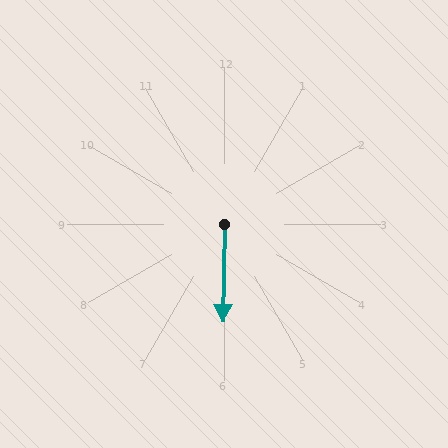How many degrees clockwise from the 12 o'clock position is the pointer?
Approximately 181 degrees.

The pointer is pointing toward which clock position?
Roughly 6 o'clock.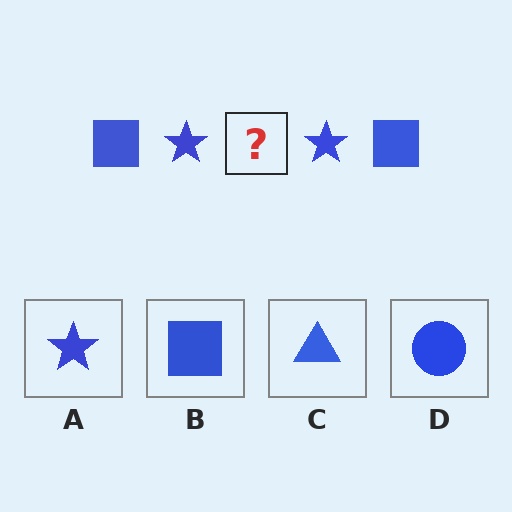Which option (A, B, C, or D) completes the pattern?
B.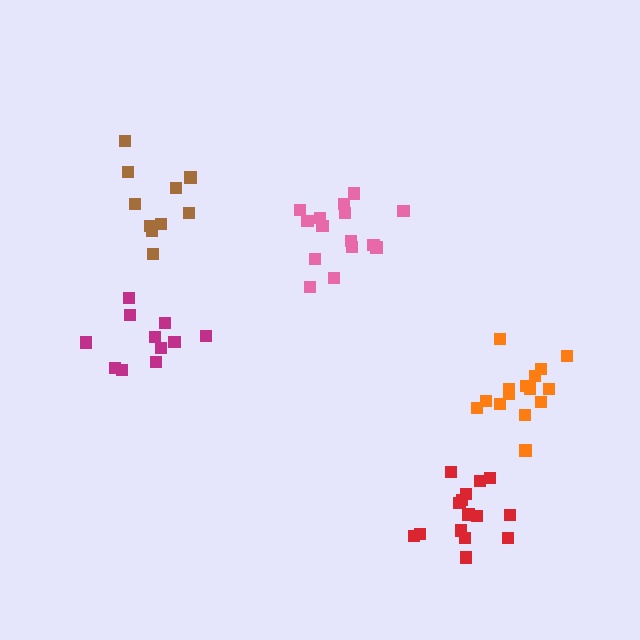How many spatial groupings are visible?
There are 5 spatial groupings.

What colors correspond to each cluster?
The clusters are colored: orange, magenta, brown, pink, red.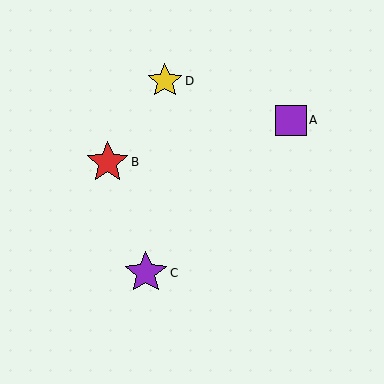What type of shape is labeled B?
Shape B is a red star.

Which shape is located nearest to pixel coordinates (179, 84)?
The yellow star (labeled D) at (165, 81) is nearest to that location.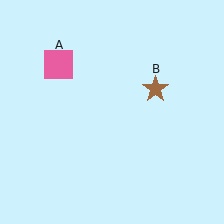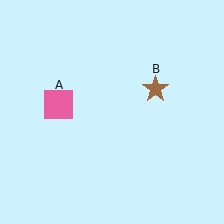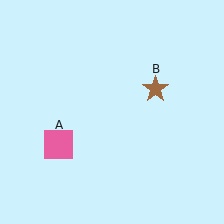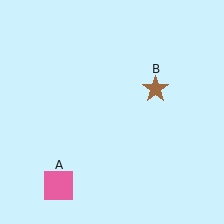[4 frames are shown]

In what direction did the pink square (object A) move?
The pink square (object A) moved down.